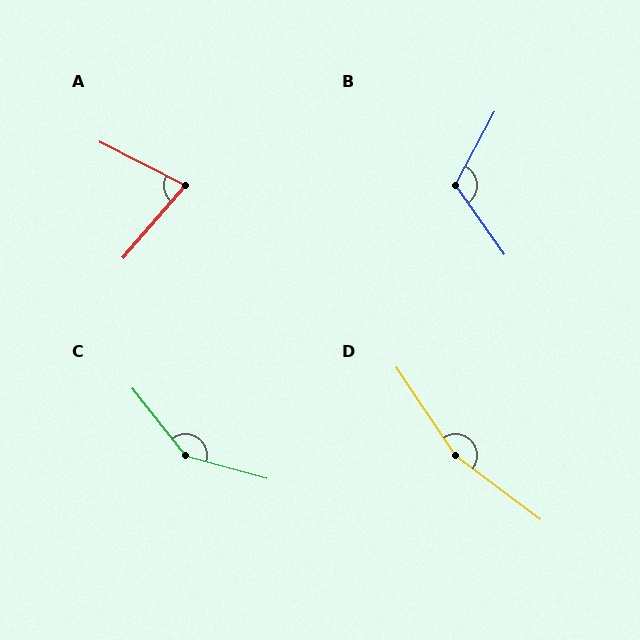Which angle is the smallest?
A, at approximately 76 degrees.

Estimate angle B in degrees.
Approximately 116 degrees.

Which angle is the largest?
D, at approximately 161 degrees.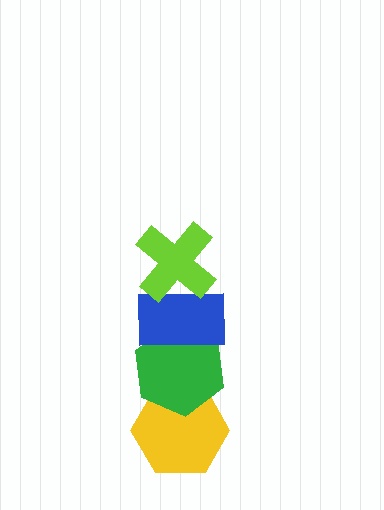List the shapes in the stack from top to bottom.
From top to bottom: the lime cross, the blue rectangle, the green hexagon, the yellow hexagon.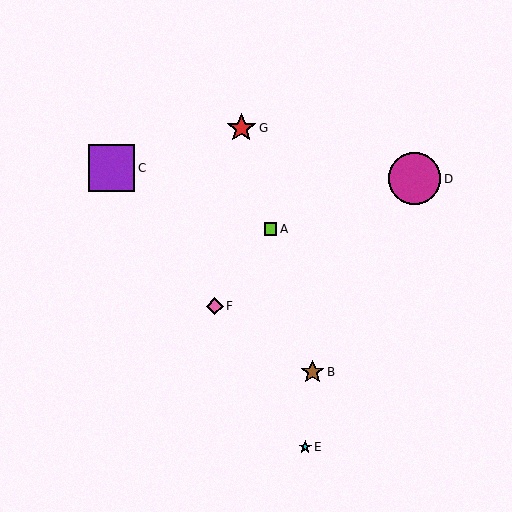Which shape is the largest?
The magenta circle (labeled D) is the largest.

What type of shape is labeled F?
Shape F is a pink diamond.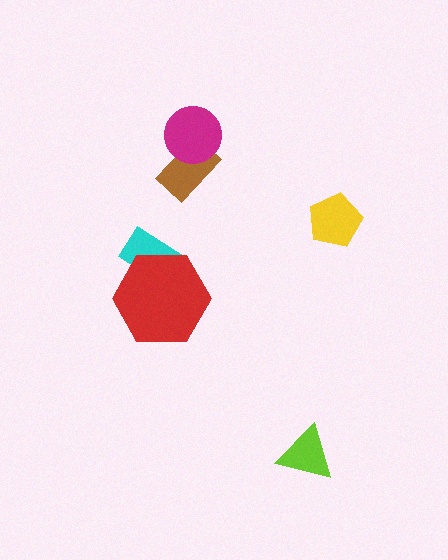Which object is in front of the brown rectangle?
The magenta circle is in front of the brown rectangle.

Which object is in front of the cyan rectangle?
The red hexagon is in front of the cyan rectangle.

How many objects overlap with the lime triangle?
0 objects overlap with the lime triangle.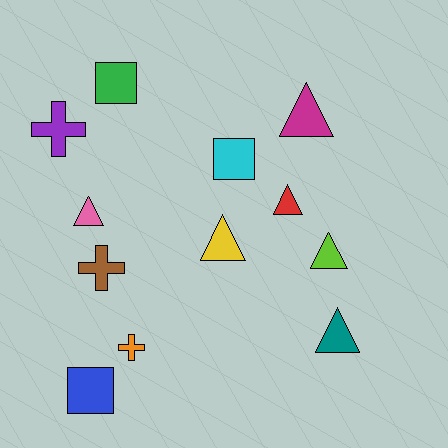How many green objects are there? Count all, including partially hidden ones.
There is 1 green object.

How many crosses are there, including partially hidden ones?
There are 3 crosses.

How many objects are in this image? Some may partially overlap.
There are 12 objects.